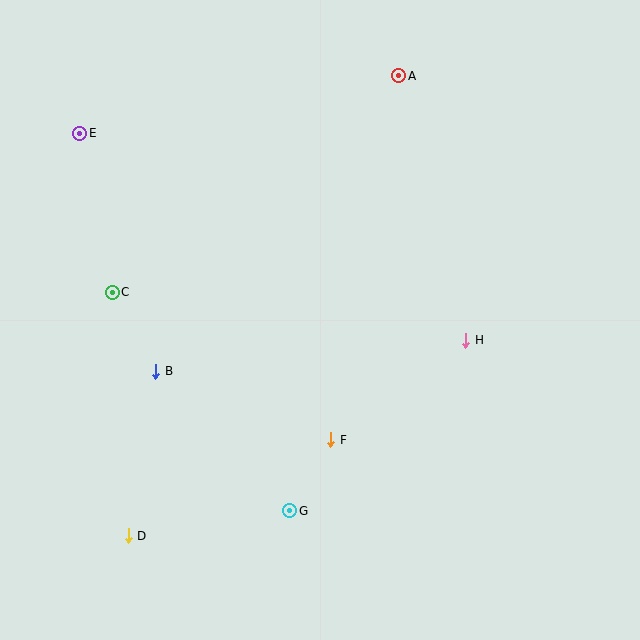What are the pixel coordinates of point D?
Point D is at (128, 536).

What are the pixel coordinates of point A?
Point A is at (399, 76).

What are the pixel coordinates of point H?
Point H is at (466, 340).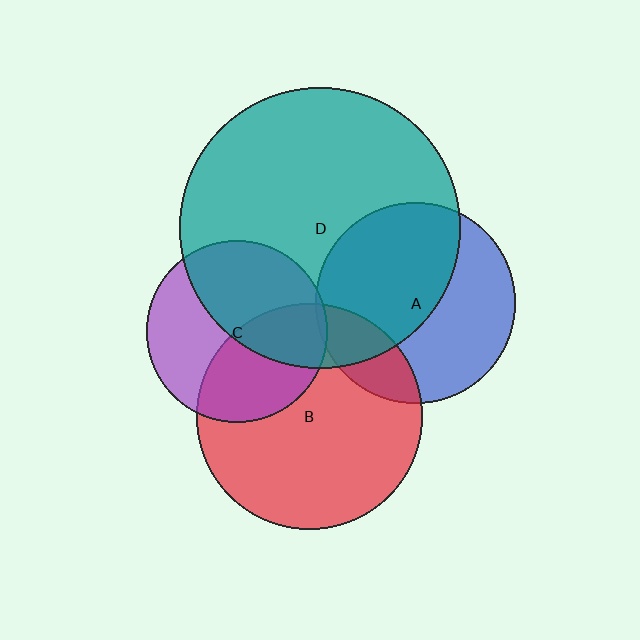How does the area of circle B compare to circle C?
Approximately 1.6 times.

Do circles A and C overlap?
Yes.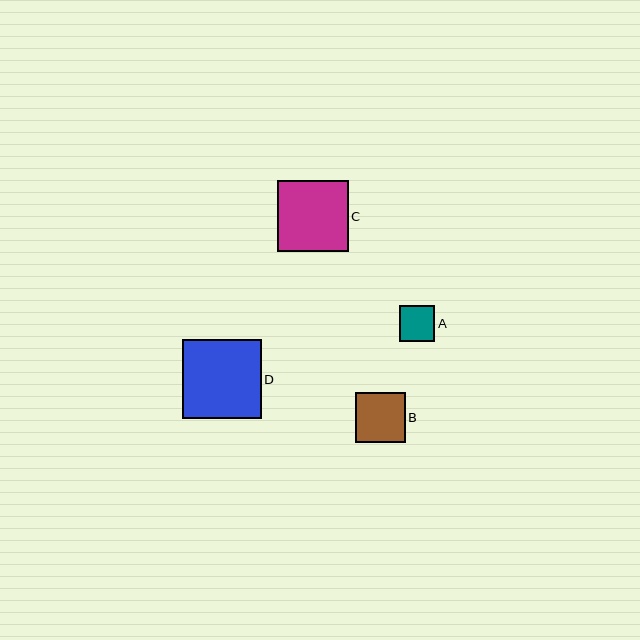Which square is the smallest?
Square A is the smallest with a size of approximately 35 pixels.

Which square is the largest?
Square D is the largest with a size of approximately 78 pixels.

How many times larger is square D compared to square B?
Square D is approximately 1.6 times the size of square B.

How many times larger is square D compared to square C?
Square D is approximately 1.1 times the size of square C.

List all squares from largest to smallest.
From largest to smallest: D, C, B, A.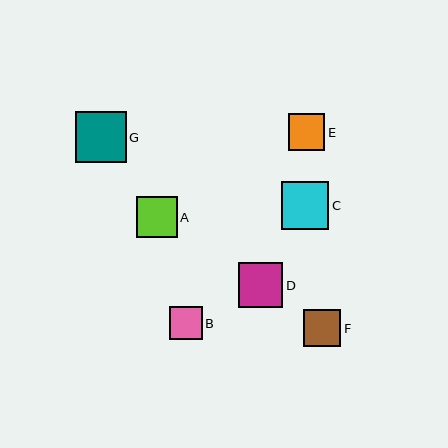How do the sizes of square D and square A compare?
Square D and square A are approximately the same size.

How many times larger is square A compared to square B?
Square A is approximately 1.2 times the size of square B.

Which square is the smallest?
Square B is the smallest with a size of approximately 33 pixels.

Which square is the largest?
Square G is the largest with a size of approximately 50 pixels.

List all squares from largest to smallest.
From largest to smallest: G, C, D, A, F, E, B.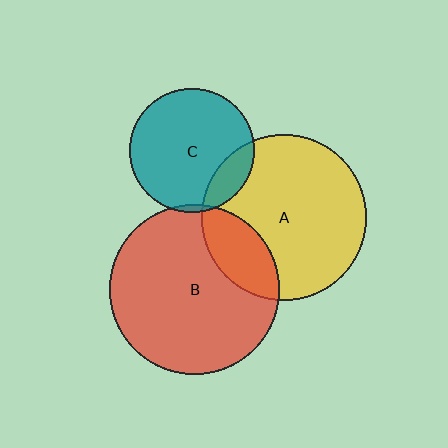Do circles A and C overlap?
Yes.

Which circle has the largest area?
Circle B (red).